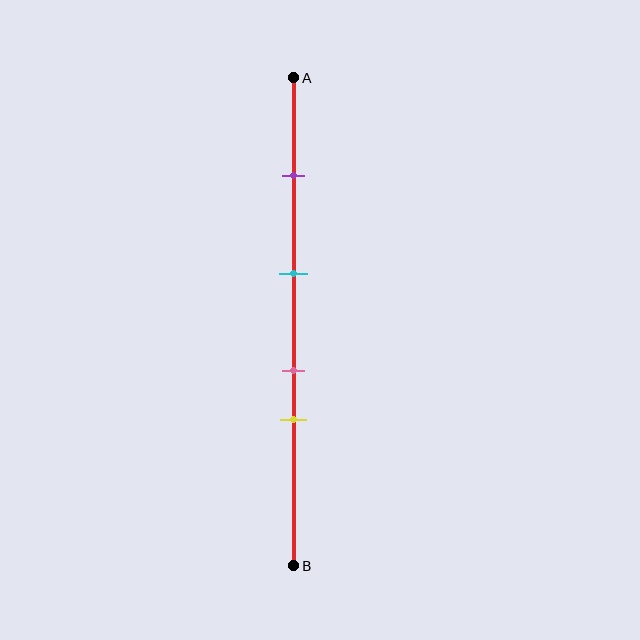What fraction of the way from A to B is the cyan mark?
The cyan mark is approximately 40% (0.4) of the way from A to B.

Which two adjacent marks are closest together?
The pink and yellow marks are the closest adjacent pair.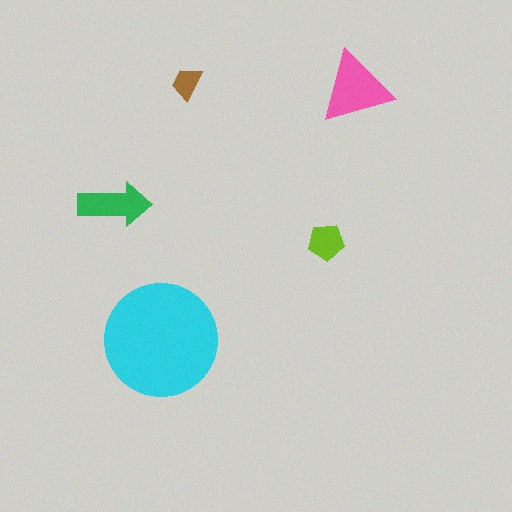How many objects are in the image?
There are 5 objects in the image.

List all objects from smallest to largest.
The brown trapezoid, the lime pentagon, the green arrow, the pink triangle, the cyan circle.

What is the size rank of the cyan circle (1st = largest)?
1st.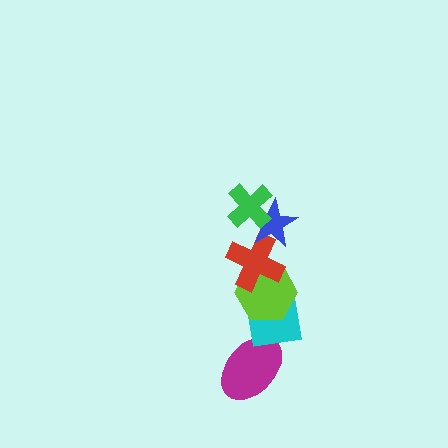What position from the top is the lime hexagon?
The lime hexagon is 4th from the top.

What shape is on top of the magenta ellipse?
The cyan square is on top of the magenta ellipse.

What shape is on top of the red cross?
The blue star is on top of the red cross.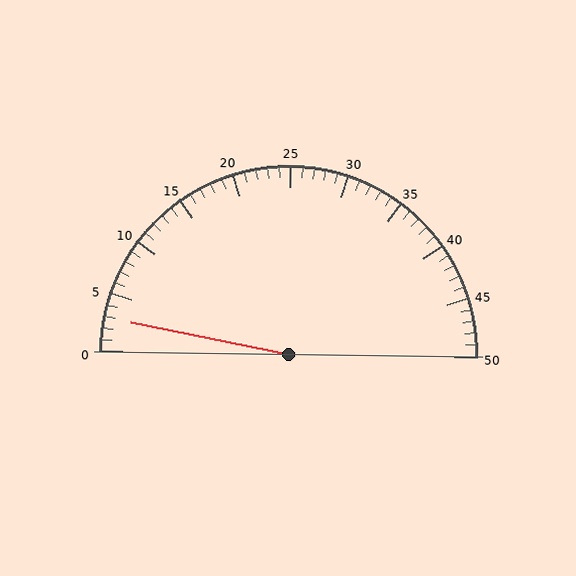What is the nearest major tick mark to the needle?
The nearest major tick mark is 5.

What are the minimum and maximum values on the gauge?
The gauge ranges from 0 to 50.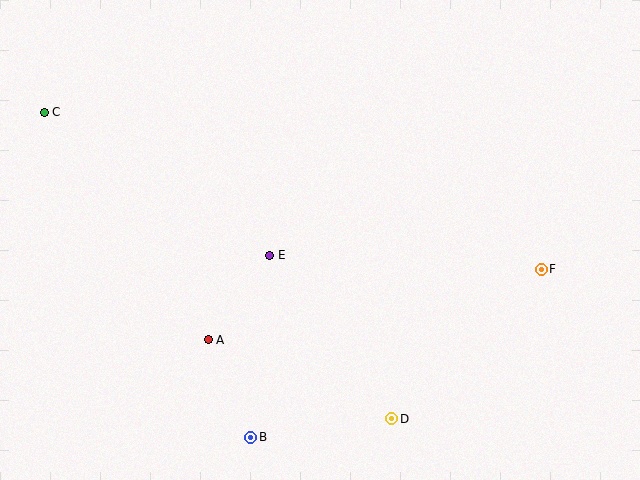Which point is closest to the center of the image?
Point E at (270, 255) is closest to the center.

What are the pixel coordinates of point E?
Point E is at (270, 255).